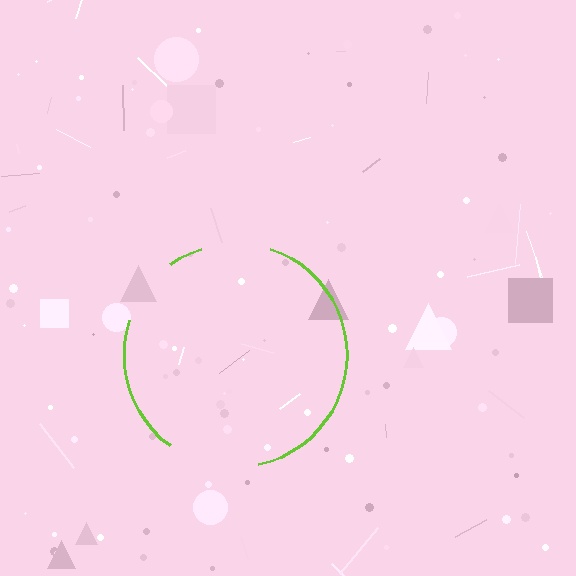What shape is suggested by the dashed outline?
The dashed outline suggests a circle.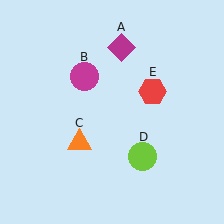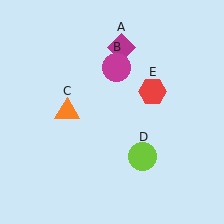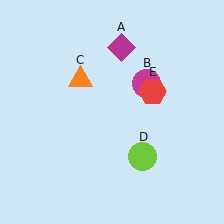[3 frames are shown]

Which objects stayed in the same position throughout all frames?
Magenta diamond (object A) and lime circle (object D) and red hexagon (object E) remained stationary.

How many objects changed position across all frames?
2 objects changed position: magenta circle (object B), orange triangle (object C).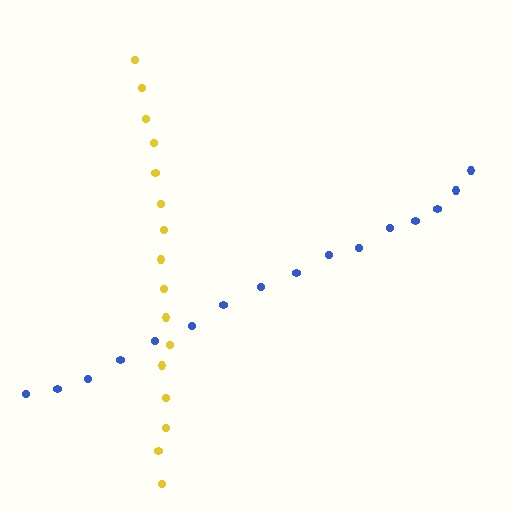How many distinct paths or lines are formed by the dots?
There are 2 distinct paths.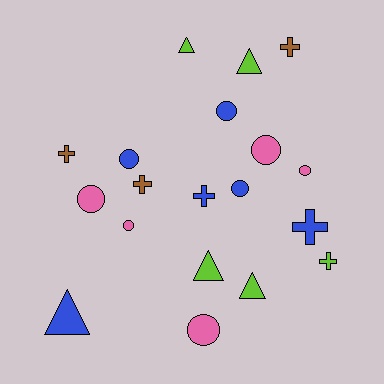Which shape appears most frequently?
Circle, with 8 objects.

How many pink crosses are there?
There are no pink crosses.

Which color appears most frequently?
Blue, with 6 objects.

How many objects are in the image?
There are 19 objects.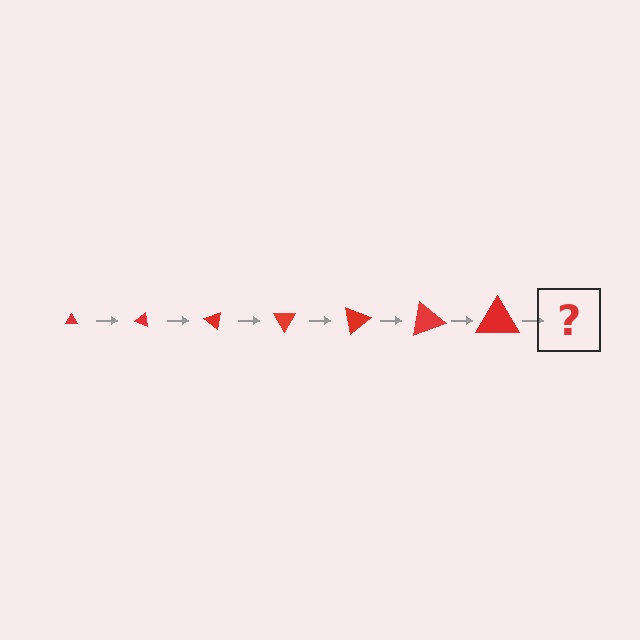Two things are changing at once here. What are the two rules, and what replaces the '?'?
The two rules are that the triangle grows larger each step and it rotates 20 degrees each step. The '?' should be a triangle, larger than the previous one and rotated 140 degrees from the start.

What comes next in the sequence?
The next element should be a triangle, larger than the previous one and rotated 140 degrees from the start.